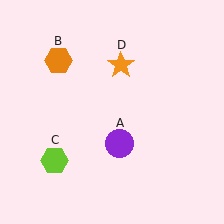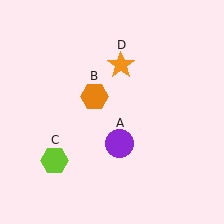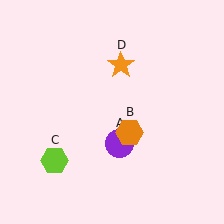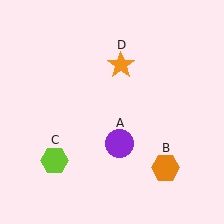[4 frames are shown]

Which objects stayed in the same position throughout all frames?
Purple circle (object A) and lime hexagon (object C) and orange star (object D) remained stationary.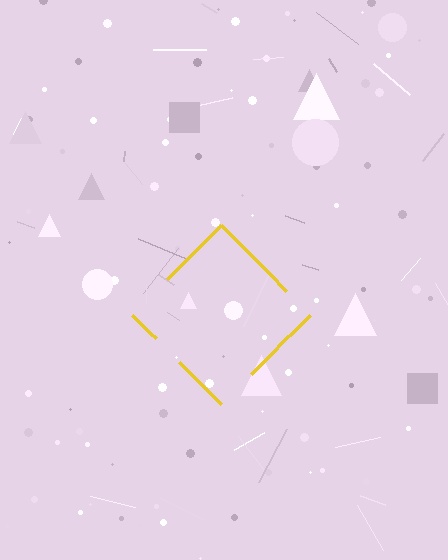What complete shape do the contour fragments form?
The contour fragments form a diamond.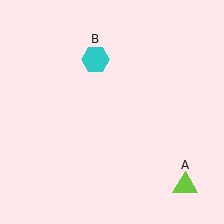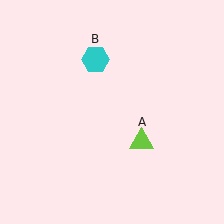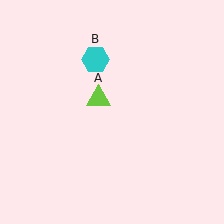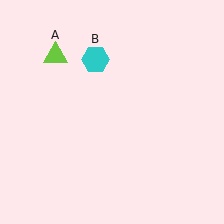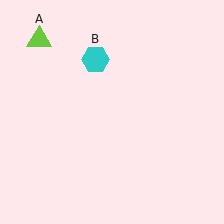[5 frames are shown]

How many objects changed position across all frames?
1 object changed position: lime triangle (object A).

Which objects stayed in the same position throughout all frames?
Cyan hexagon (object B) remained stationary.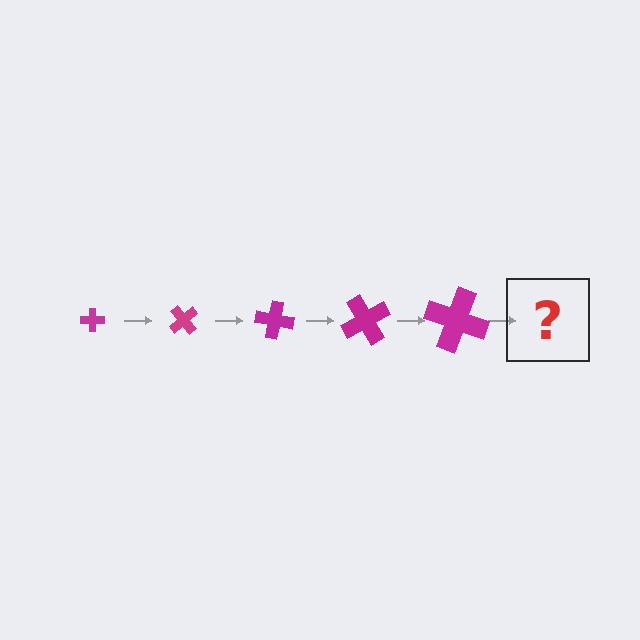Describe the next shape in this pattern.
It should be a cross, larger than the previous one and rotated 250 degrees from the start.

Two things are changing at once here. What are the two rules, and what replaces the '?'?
The two rules are that the cross grows larger each step and it rotates 50 degrees each step. The '?' should be a cross, larger than the previous one and rotated 250 degrees from the start.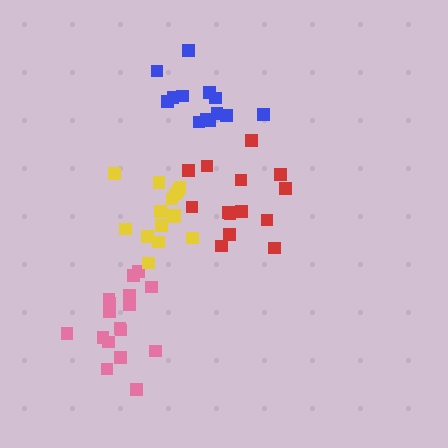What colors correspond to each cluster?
The clusters are colored: pink, blue, yellow, red.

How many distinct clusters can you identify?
There are 4 distinct clusters.